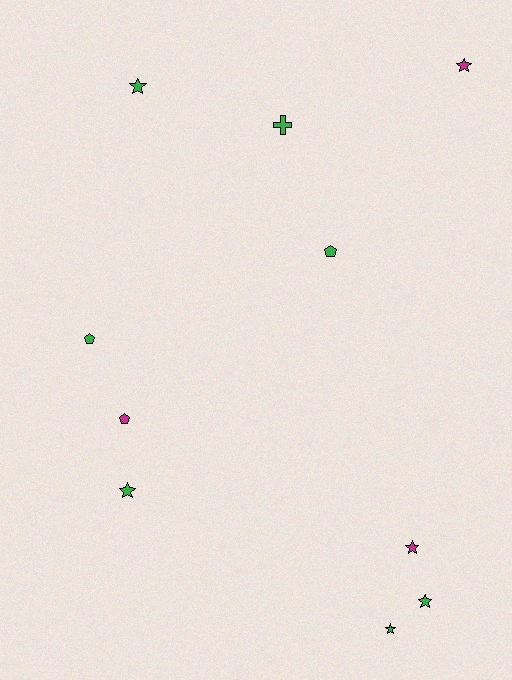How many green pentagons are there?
There are 2 green pentagons.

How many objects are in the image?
There are 10 objects.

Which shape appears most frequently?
Star, with 6 objects.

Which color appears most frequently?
Green, with 7 objects.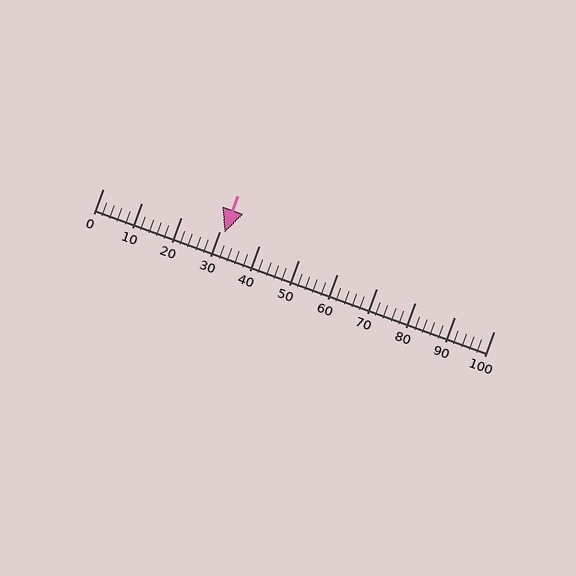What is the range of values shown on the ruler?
The ruler shows values from 0 to 100.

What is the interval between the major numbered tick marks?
The major tick marks are spaced 10 units apart.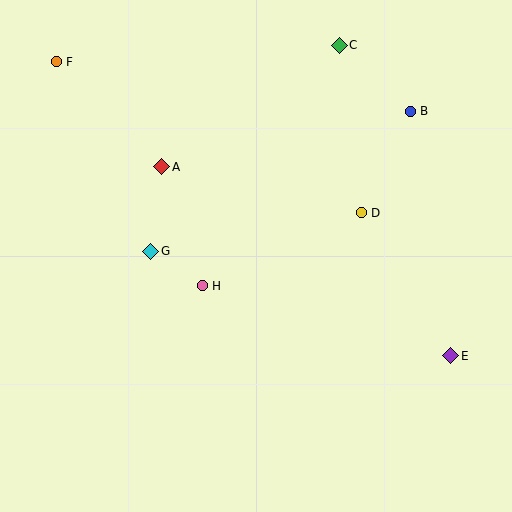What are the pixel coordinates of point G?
Point G is at (151, 251).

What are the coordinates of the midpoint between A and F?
The midpoint between A and F is at (109, 114).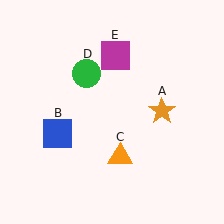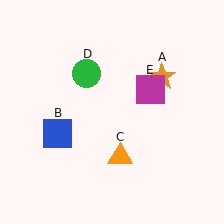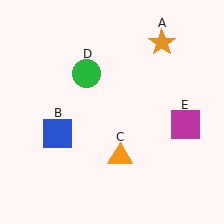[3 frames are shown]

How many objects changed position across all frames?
2 objects changed position: orange star (object A), magenta square (object E).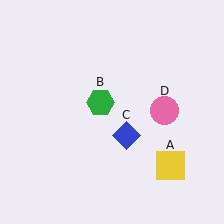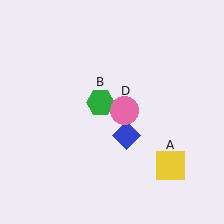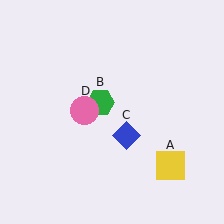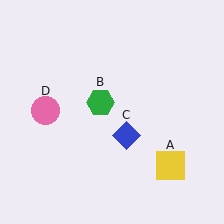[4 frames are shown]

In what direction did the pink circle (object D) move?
The pink circle (object D) moved left.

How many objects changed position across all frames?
1 object changed position: pink circle (object D).